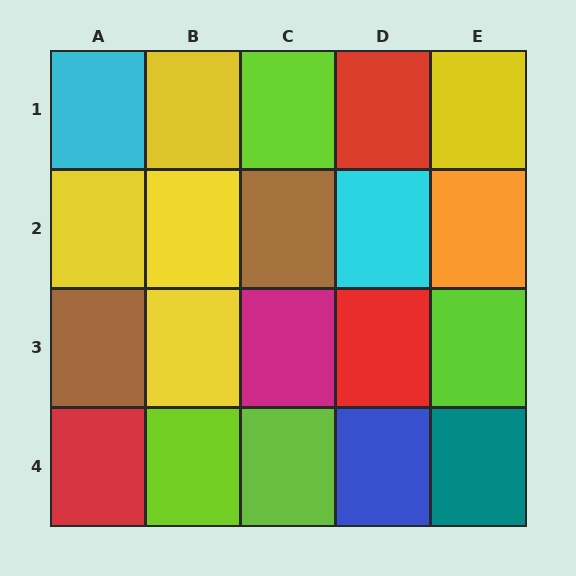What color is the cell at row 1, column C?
Lime.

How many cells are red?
3 cells are red.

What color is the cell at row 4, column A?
Red.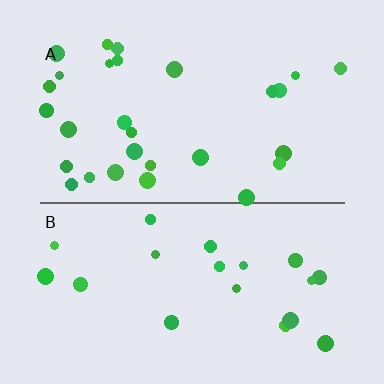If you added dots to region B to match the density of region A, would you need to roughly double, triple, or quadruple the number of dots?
Approximately double.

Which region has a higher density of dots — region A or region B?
A (the top).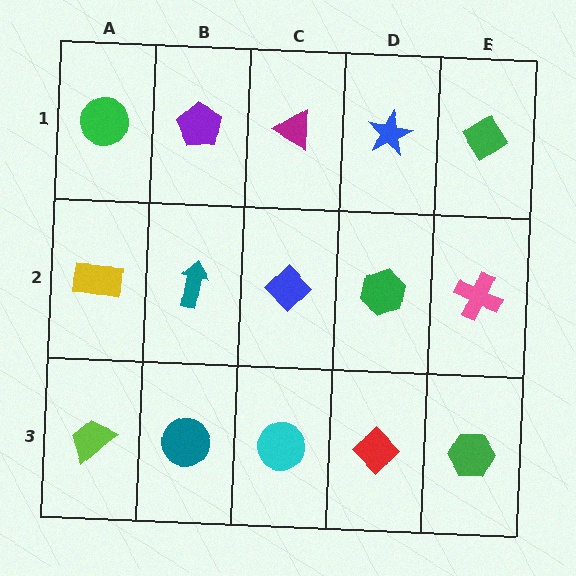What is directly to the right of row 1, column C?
A blue star.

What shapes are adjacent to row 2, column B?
A purple pentagon (row 1, column B), a teal circle (row 3, column B), a yellow rectangle (row 2, column A), a blue diamond (row 2, column C).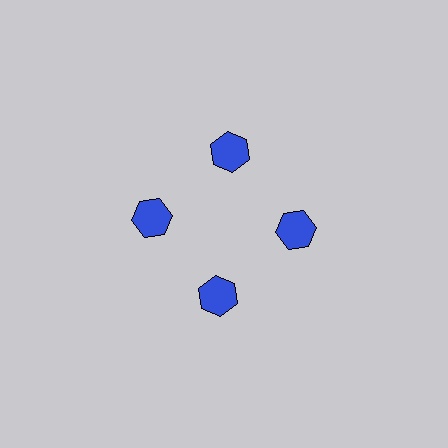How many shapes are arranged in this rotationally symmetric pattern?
There are 4 shapes, arranged in 4 groups of 1.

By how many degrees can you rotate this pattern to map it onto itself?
The pattern maps onto itself every 90 degrees of rotation.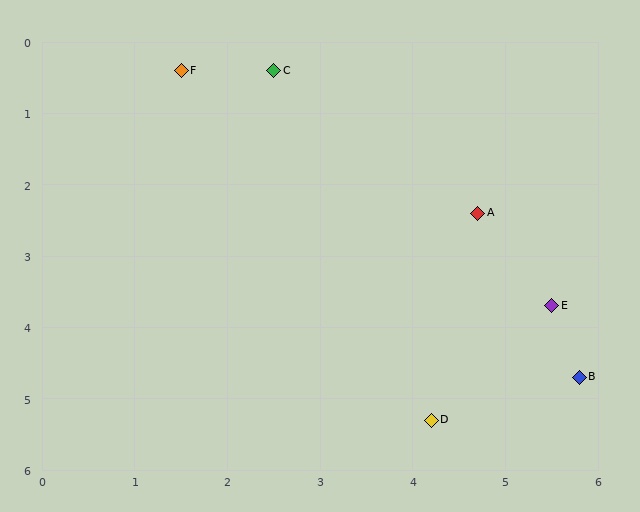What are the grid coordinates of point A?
Point A is at approximately (4.7, 2.4).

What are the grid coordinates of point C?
Point C is at approximately (2.5, 0.4).